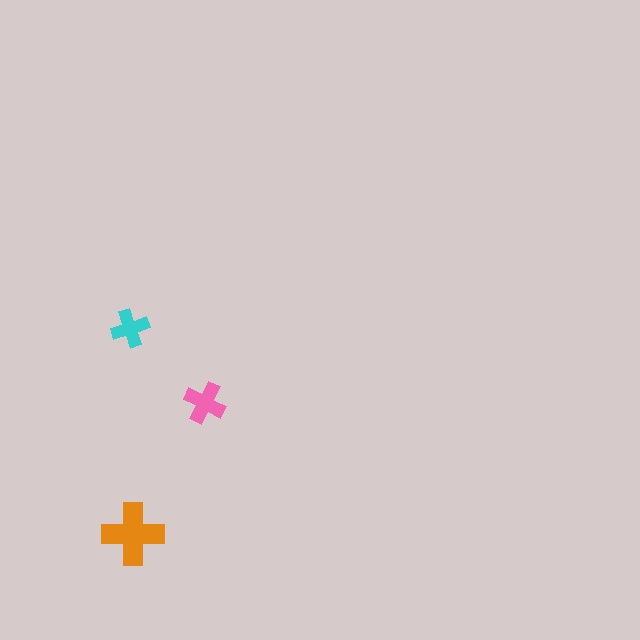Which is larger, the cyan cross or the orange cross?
The orange one.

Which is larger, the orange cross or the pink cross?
The orange one.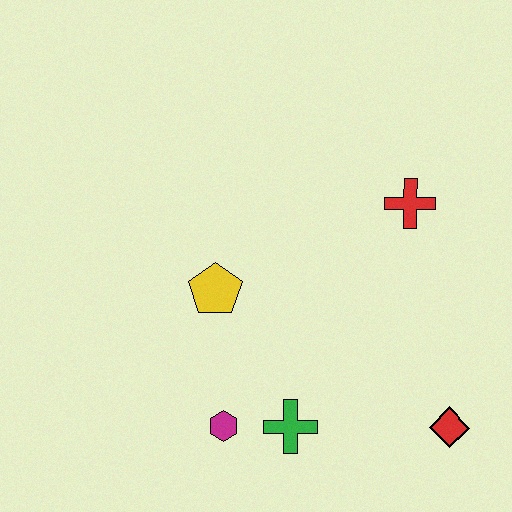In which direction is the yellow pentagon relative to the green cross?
The yellow pentagon is above the green cross.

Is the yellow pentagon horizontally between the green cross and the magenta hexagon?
No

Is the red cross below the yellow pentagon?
No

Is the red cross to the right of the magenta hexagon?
Yes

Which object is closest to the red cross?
The yellow pentagon is closest to the red cross.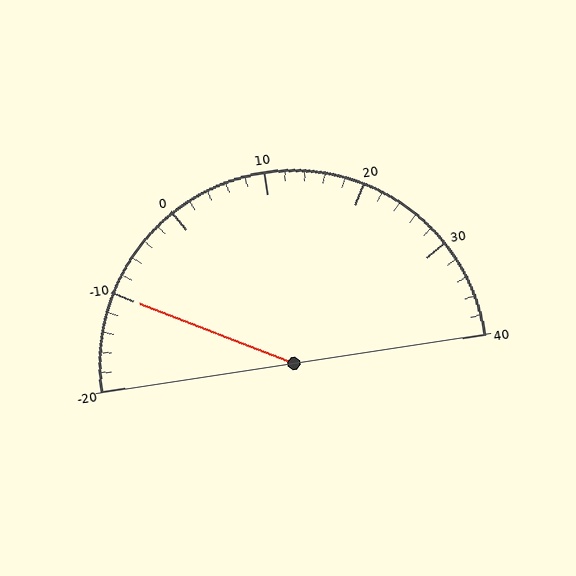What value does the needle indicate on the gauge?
The needle indicates approximately -10.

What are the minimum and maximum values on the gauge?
The gauge ranges from -20 to 40.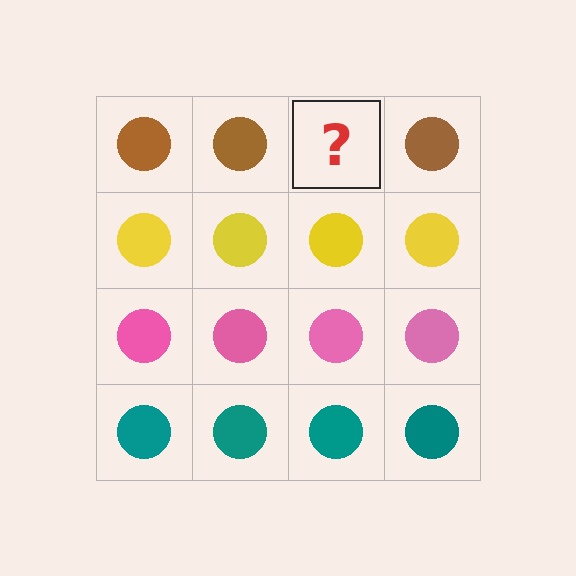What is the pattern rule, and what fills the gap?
The rule is that each row has a consistent color. The gap should be filled with a brown circle.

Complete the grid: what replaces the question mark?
The question mark should be replaced with a brown circle.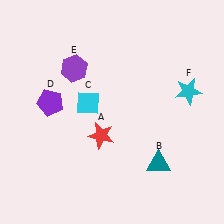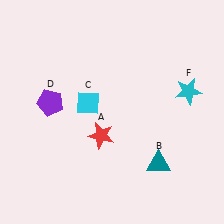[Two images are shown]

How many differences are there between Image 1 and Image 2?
There is 1 difference between the two images.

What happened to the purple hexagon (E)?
The purple hexagon (E) was removed in Image 2. It was in the top-left area of Image 1.